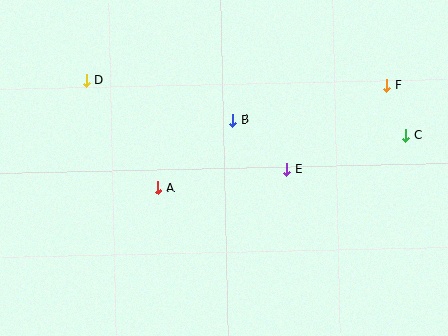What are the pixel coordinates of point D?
Point D is at (86, 80).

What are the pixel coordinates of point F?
Point F is at (387, 85).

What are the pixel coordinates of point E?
Point E is at (287, 169).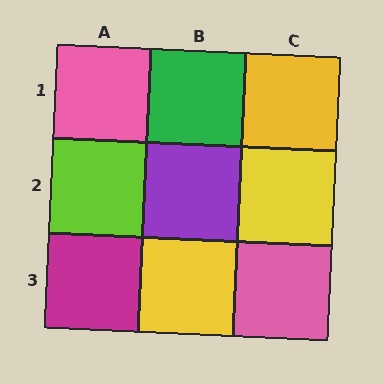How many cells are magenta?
1 cell is magenta.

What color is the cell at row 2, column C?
Yellow.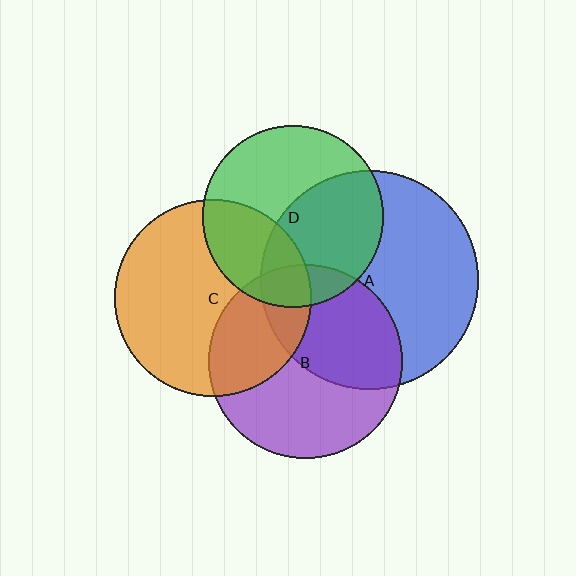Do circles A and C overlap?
Yes.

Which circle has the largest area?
Circle A (blue).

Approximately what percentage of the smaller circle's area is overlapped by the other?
Approximately 15%.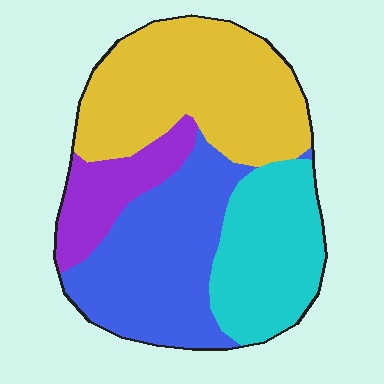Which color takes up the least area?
Purple, at roughly 10%.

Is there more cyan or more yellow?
Yellow.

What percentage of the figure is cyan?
Cyan covers roughly 25% of the figure.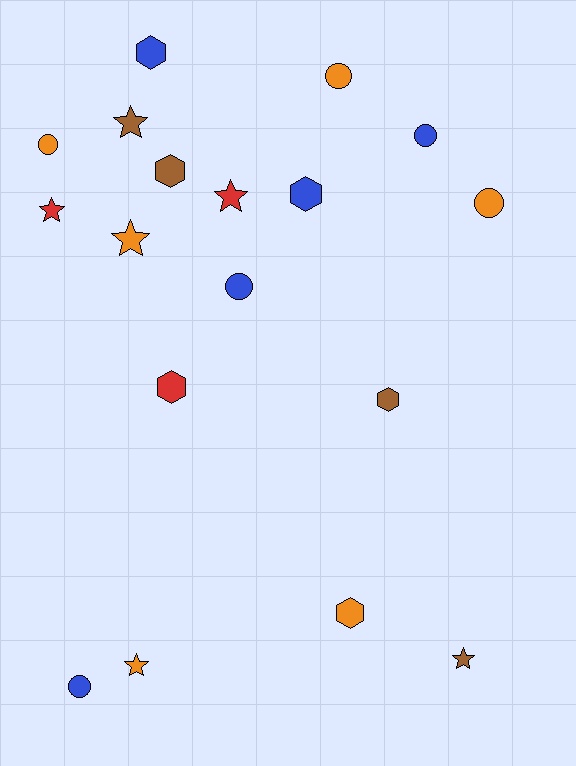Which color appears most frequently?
Orange, with 6 objects.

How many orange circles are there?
There are 3 orange circles.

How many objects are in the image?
There are 18 objects.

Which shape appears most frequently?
Star, with 6 objects.